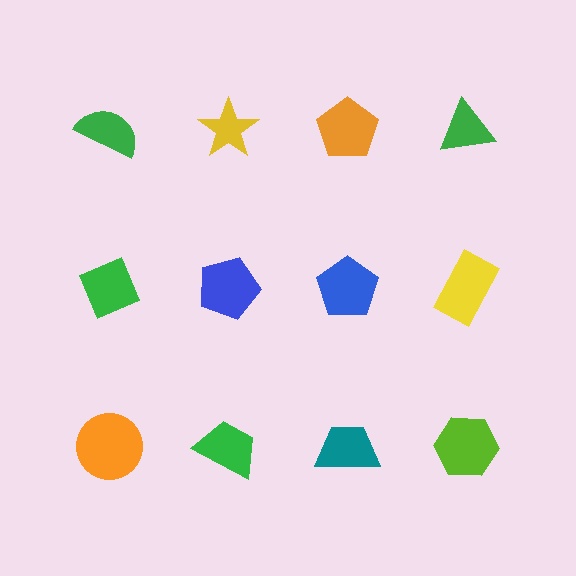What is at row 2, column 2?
A blue pentagon.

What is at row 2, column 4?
A yellow rectangle.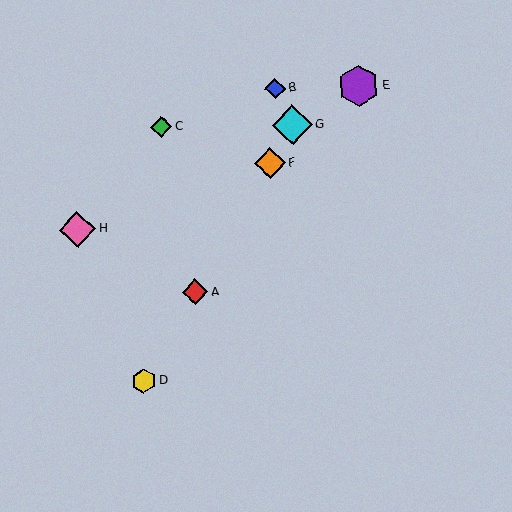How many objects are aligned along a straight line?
4 objects (A, D, F, G) are aligned along a straight line.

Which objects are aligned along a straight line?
Objects A, D, F, G are aligned along a straight line.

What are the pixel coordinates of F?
Object F is at (270, 163).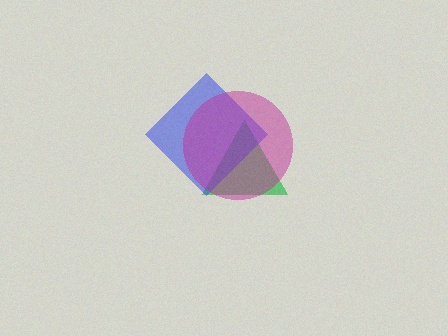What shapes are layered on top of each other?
The layered shapes are: a green triangle, a blue diamond, a magenta circle.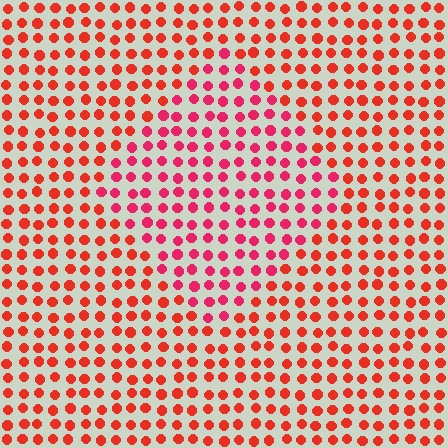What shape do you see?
I see a diamond.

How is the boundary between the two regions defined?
The boundary is defined purely by a slight shift in hue (about 25 degrees). Spacing, size, and orientation are identical on both sides.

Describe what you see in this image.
The image is filled with small red elements in a uniform arrangement. A diamond-shaped region is visible where the elements are tinted to a slightly different hue, forming a subtle color boundary.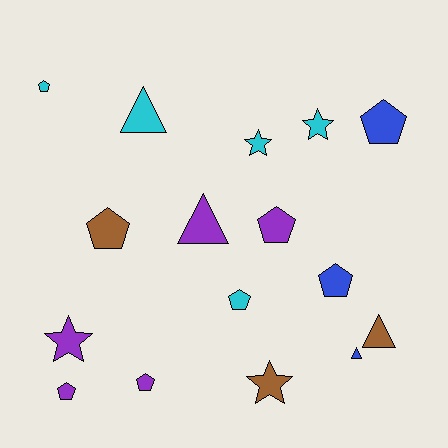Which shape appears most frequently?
Pentagon, with 8 objects.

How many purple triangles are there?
There is 1 purple triangle.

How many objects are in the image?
There are 16 objects.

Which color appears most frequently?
Cyan, with 5 objects.